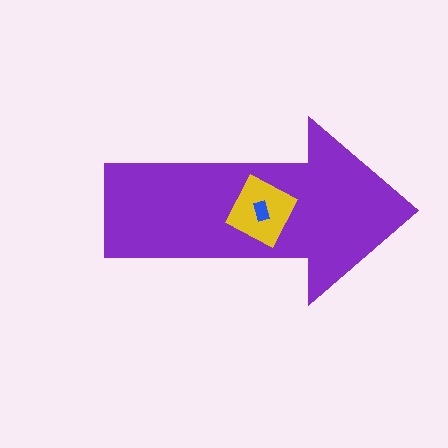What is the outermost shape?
The purple arrow.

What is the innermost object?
The blue rectangle.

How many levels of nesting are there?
3.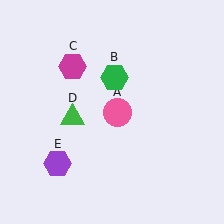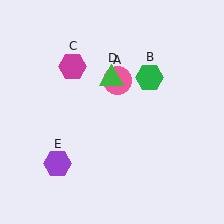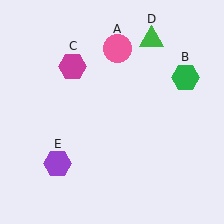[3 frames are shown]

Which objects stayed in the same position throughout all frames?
Magenta hexagon (object C) and purple hexagon (object E) remained stationary.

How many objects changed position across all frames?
3 objects changed position: pink circle (object A), green hexagon (object B), green triangle (object D).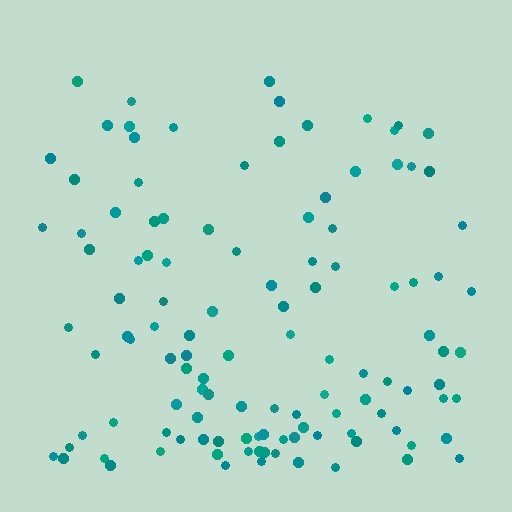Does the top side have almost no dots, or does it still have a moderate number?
Still a moderate number, just noticeably fewer than the bottom.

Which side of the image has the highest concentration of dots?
The bottom.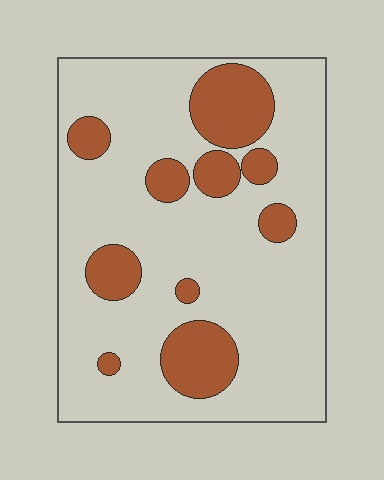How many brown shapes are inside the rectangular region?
10.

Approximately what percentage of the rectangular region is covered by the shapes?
Approximately 20%.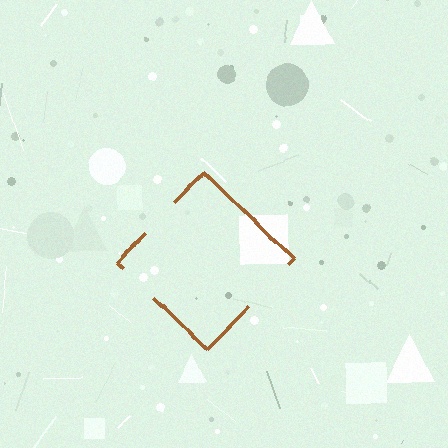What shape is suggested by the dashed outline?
The dashed outline suggests a diamond.